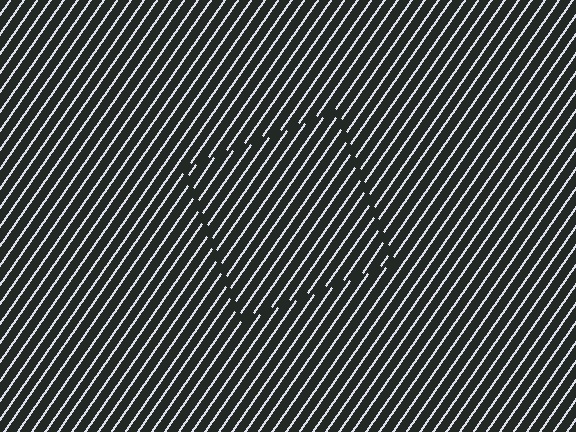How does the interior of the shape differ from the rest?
The interior of the shape contains the same grating, shifted by half a period — the contour is defined by the phase discontinuity where line-ends from the inner and outer gratings abut.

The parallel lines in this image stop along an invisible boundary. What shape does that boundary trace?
An illusory square. The interior of the shape contains the same grating, shifted by half a period — the contour is defined by the phase discontinuity where line-ends from the inner and outer gratings abut.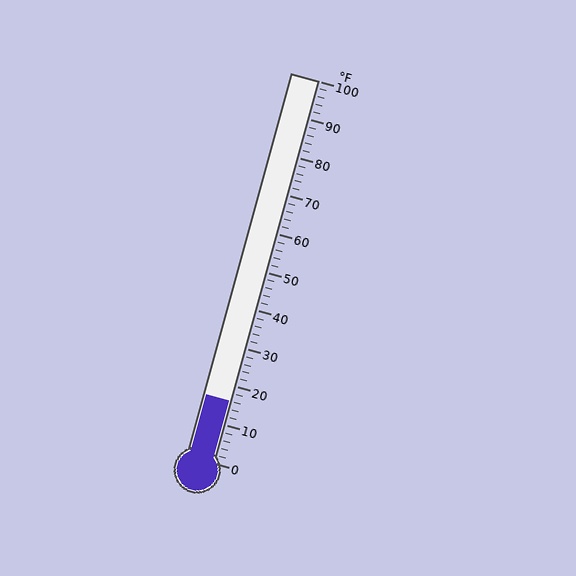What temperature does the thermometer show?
The thermometer shows approximately 16°F.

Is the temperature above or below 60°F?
The temperature is below 60°F.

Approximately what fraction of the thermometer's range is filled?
The thermometer is filled to approximately 15% of its range.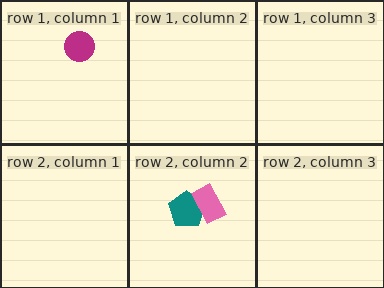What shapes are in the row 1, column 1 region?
The magenta circle.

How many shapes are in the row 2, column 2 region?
2.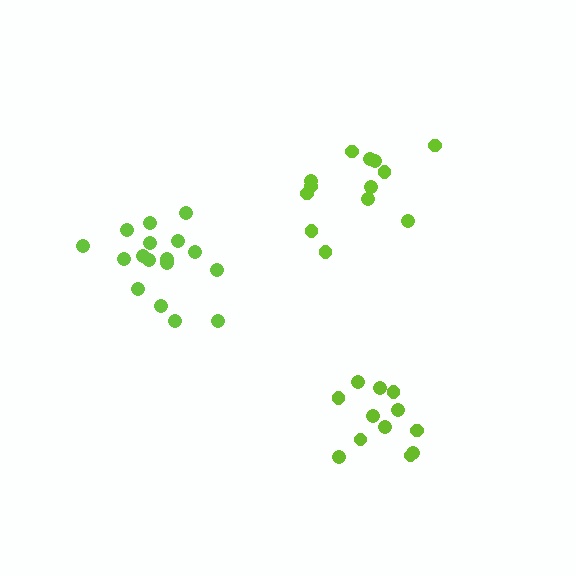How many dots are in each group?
Group 1: 17 dots, Group 2: 12 dots, Group 3: 13 dots (42 total).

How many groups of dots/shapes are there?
There are 3 groups.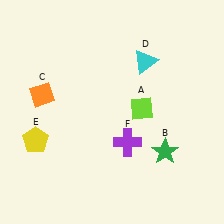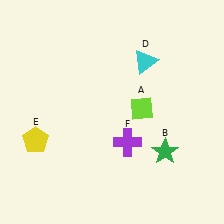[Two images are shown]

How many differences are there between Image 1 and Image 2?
There is 1 difference between the two images.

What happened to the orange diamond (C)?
The orange diamond (C) was removed in Image 2. It was in the top-left area of Image 1.